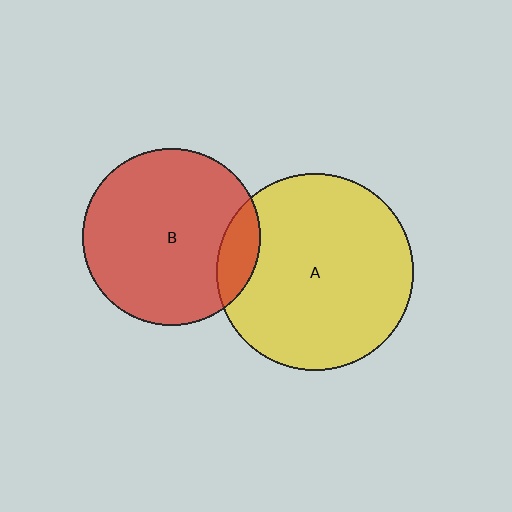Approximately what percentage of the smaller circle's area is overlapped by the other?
Approximately 15%.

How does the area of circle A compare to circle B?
Approximately 1.2 times.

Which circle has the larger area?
Circle A (yellow).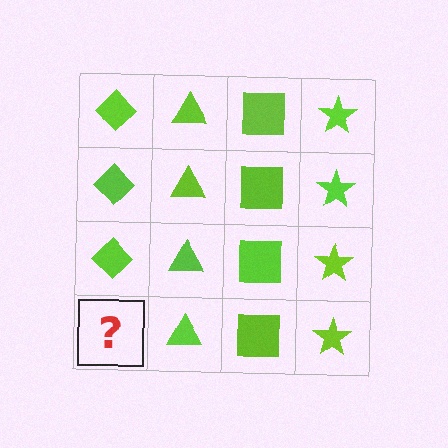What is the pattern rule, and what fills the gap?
The rule is that each column has a consistent shape. The gap should be filled with a lime diamond.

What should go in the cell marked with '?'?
The missing cell should contain a lime diamond.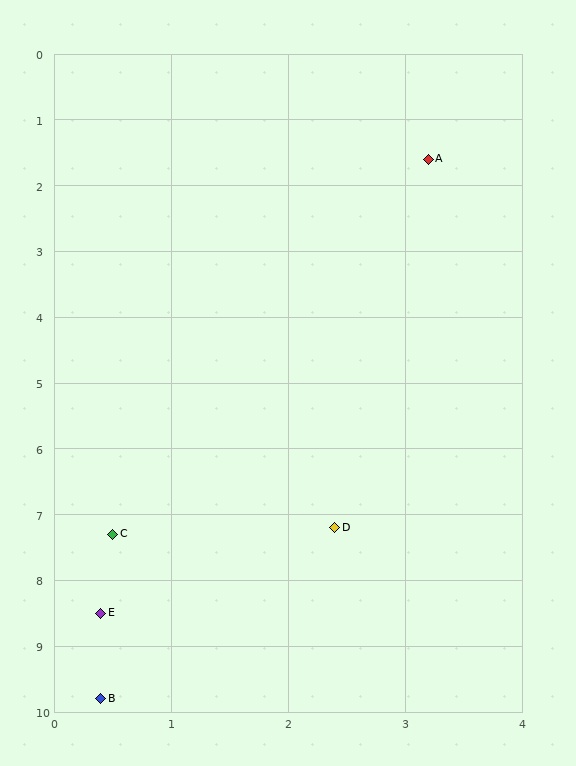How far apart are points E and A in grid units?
Points E and A are about 7.4 grid units apart.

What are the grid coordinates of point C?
Point C is at approximately (0.5, 7.3).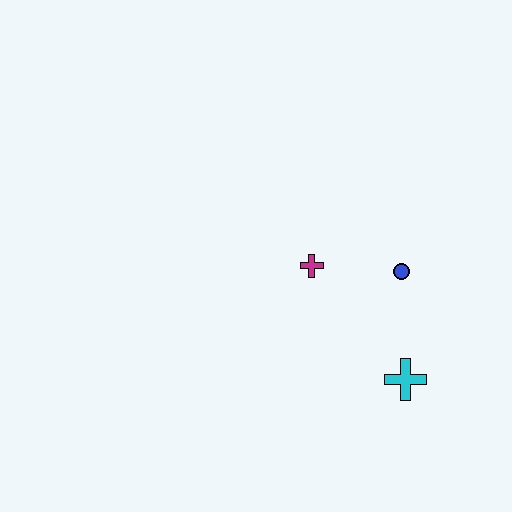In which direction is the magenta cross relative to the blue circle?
The magenta cross is to the left of the blue circle.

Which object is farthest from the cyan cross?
The magenta cross is farthest from the cyan cross.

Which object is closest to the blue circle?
The magenta cross is closest to the blue circle.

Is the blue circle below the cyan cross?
No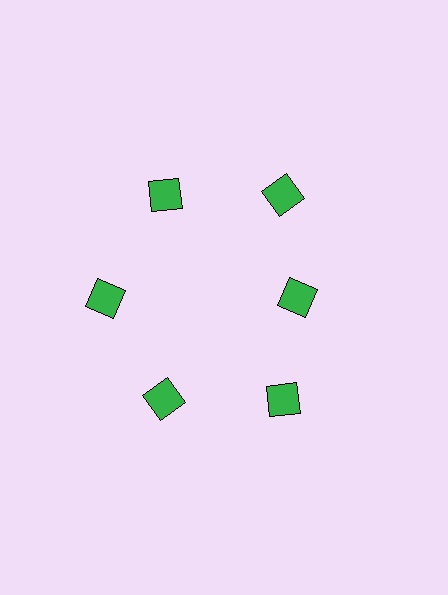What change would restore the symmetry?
The symmetry would be restored by moving it outward, back onto the ring so that all 6 squares sit at equal angles and equal distance from the center.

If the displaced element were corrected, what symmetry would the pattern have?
It would have 6-fold rotational symmetry — the pattern would map onto itself every 60 degrees.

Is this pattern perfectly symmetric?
No. The 6 green squares are arranged in a ring, but one element near the 3 o'clock position is pulled inward toward the center, breaking the 6-fold rotational symmetry.